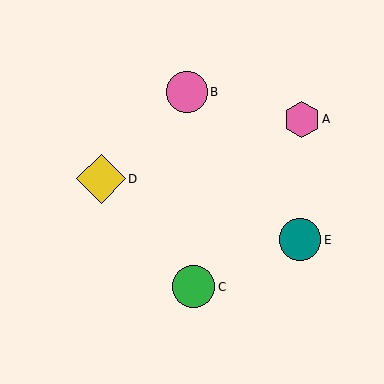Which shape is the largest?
The yellow diamond (labeled D) is the largest.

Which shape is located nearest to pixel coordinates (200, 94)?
The pink circle (labeled B) at (187, 92) is nearest to that location.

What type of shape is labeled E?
Shape E is a teal circle.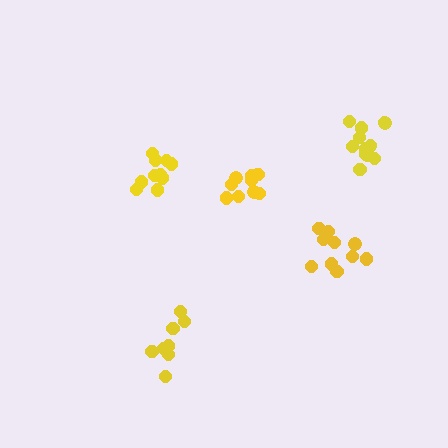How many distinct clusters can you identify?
There are 5 distinct clusters.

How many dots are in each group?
Group 1: 10 dots, Group 2: 8 dots, Group 3: 9 dots, Group 4: 10 dots, Group 5: 13 dots (50 total).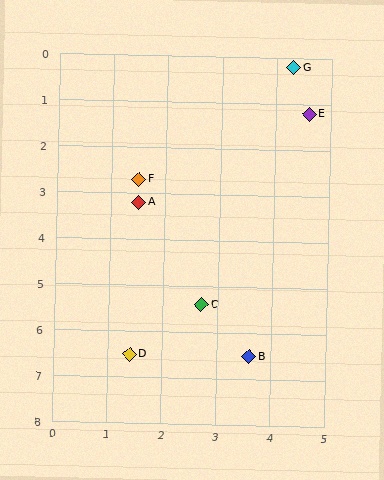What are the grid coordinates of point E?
Point E is at approximately (4.6, 1.2).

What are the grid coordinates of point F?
Point F is at approximately (1.5, 2.7).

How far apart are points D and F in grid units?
Points D and F are about 3.8 grid units apart.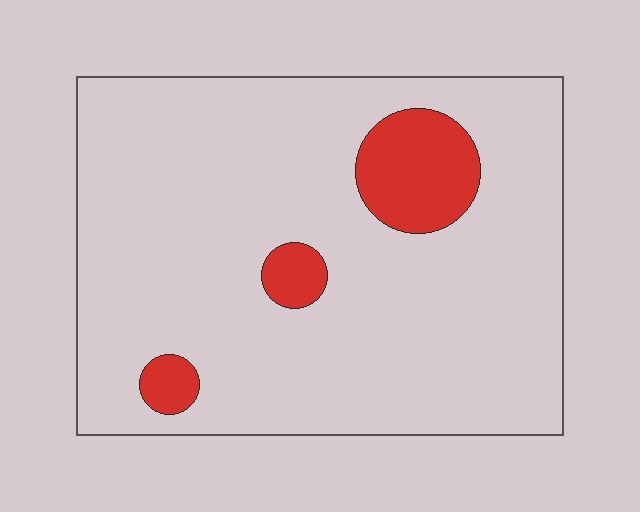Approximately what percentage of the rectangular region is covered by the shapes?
Approximately 10%.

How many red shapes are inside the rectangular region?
3.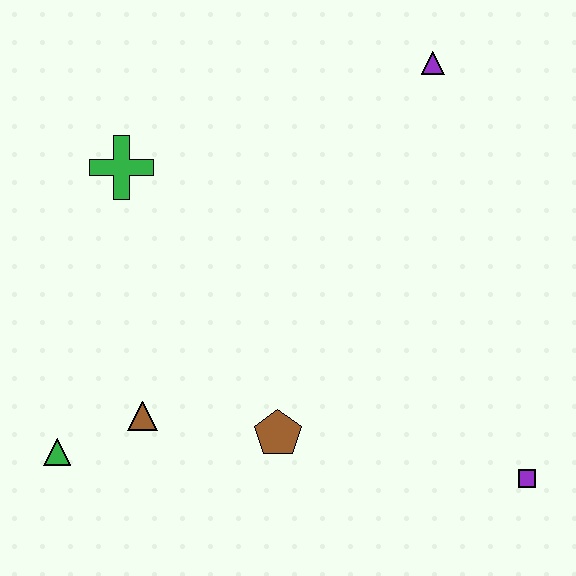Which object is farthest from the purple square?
The green cross is farthest from the purple square.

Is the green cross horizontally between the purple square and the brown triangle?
No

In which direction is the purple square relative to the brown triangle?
The purple square is to the right of the brown triangle.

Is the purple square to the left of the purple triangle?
No